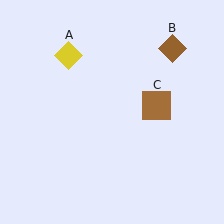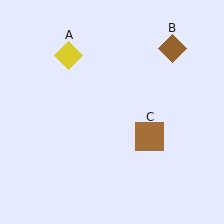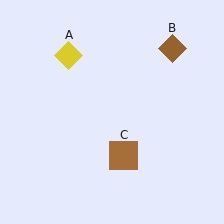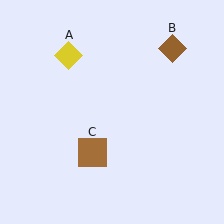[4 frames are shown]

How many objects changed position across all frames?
1 object changed position: brown square (object C).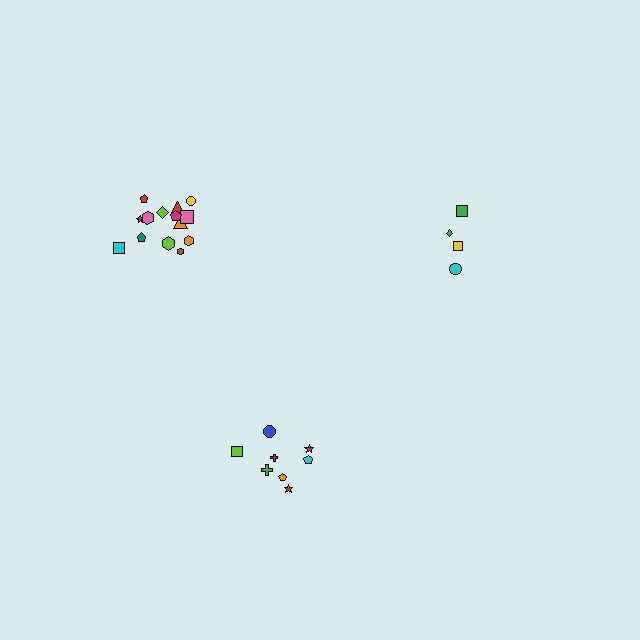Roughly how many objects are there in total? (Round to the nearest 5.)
Roughly 25 objects in total.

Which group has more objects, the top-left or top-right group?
The top-left group.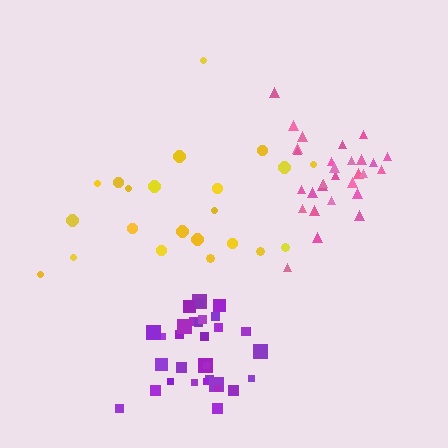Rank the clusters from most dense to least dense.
purple, pink, yellow.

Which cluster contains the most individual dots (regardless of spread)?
Purple (32).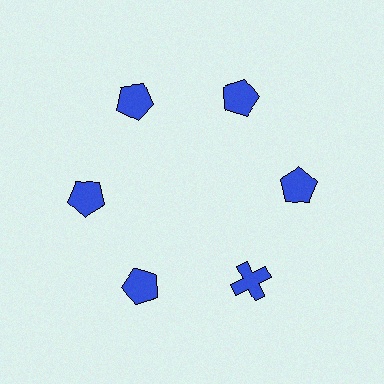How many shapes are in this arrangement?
There are 6 shapes arranged in a ring pattern.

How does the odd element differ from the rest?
It has a different shape: cross instead of pentagon.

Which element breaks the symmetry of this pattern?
The blue cross at roughly the 5 o'clock position breaks the symmetry. All other shapes are blue pentagons.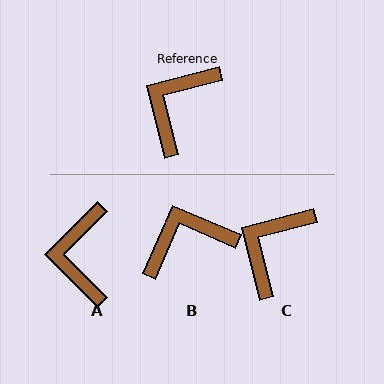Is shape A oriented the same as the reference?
No, it is off by about 31 degrees.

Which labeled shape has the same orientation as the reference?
C.